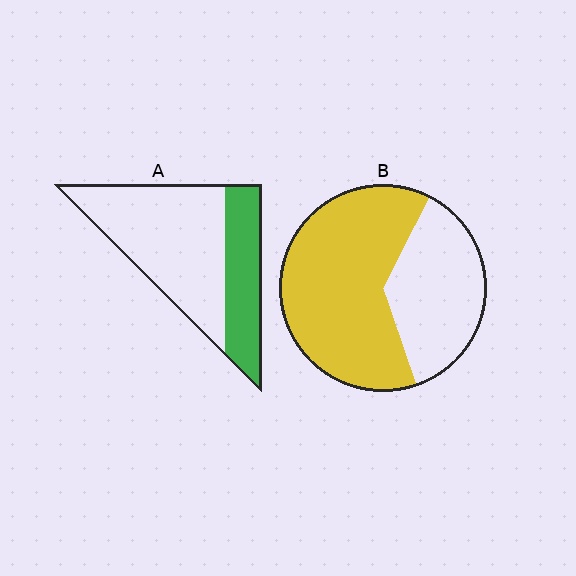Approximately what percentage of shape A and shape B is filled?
A is approximately 30% and B is approximately 65%.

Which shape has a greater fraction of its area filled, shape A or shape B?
Shape B.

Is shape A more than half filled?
No.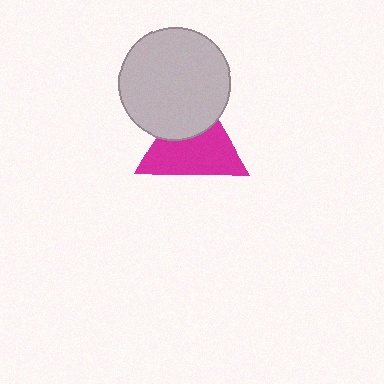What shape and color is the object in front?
The object in front is a light gray circle.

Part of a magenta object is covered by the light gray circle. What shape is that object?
It is a triangle.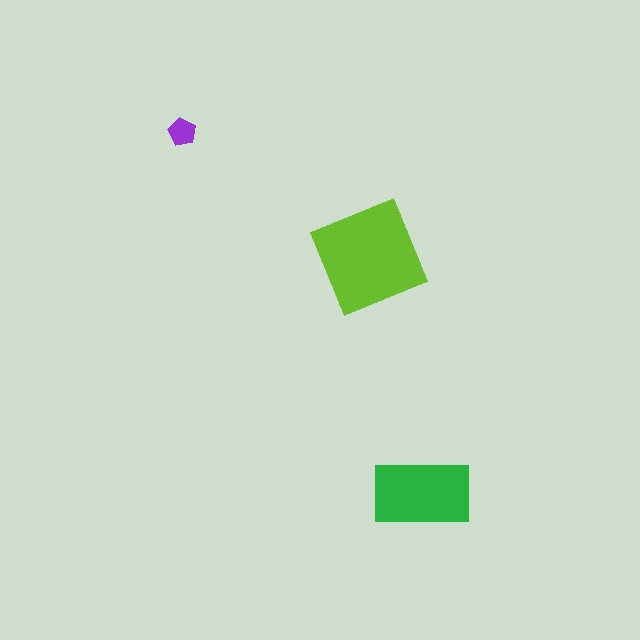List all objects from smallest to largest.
The purple pentagon, the green rectangle, the lime diamond.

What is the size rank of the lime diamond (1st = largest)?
1st.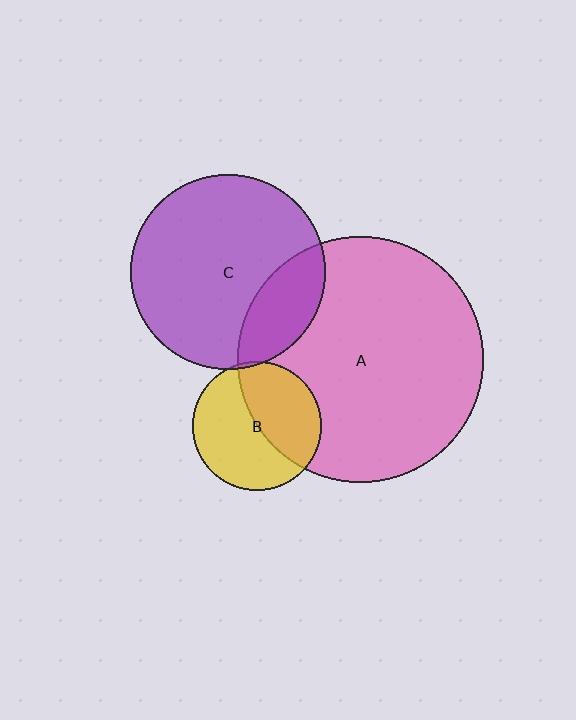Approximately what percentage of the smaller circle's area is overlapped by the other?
Approximately 5%.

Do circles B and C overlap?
Yes.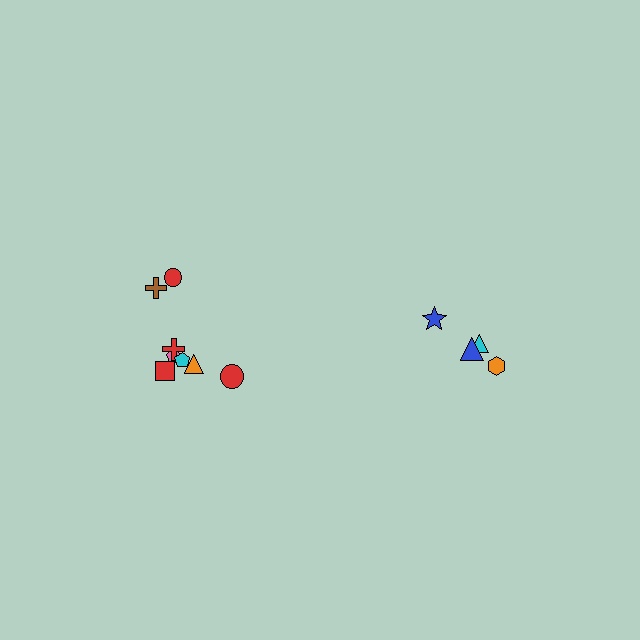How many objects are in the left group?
There are 8 objects.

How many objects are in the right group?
There are 4 objects.